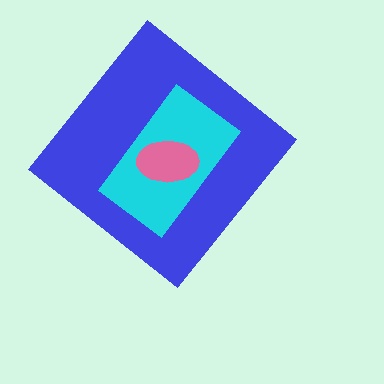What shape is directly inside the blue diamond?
The cyan rectangle.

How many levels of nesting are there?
3.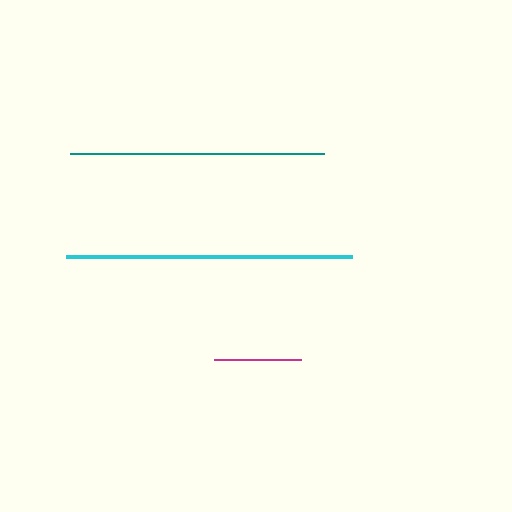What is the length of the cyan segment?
The cyan segment is approximately 286 pixels long.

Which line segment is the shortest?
The magenta line is the shortest at approximately 87 pixels.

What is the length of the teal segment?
The teal segment is approximately 254 pixels long.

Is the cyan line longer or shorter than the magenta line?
The cyan line is longer than the magenta line.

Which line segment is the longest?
The cyan line is the longest at approximately 286 pixels.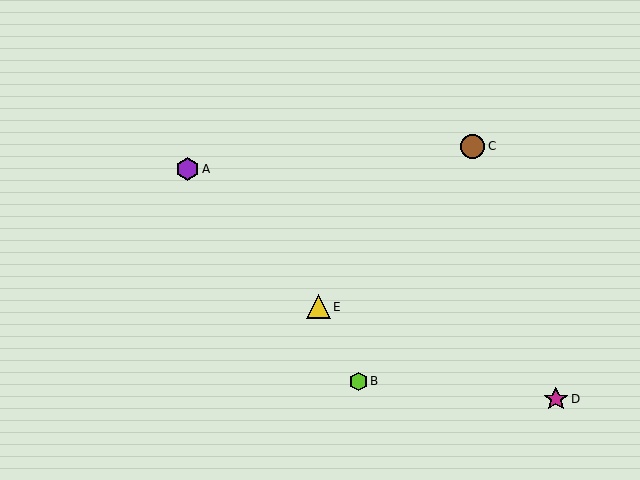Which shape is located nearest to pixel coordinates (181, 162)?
The purple hexagon (labeled A) at (187, 169) is nearest to that location.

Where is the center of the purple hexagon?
The center of the purple hexagon is at (187, 169).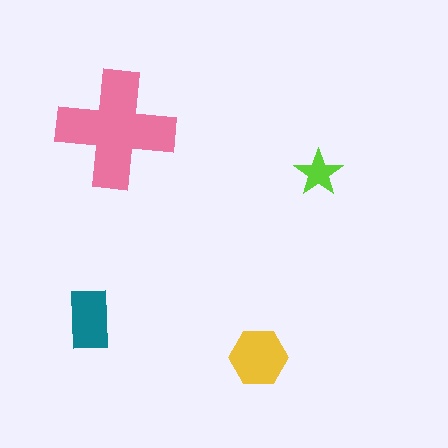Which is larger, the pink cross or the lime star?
The pink cross.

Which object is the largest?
The pink cross.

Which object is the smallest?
The lime star.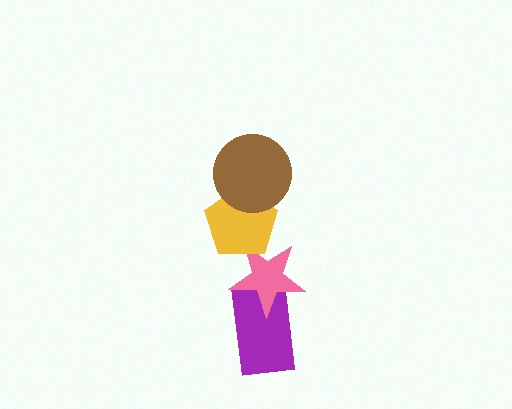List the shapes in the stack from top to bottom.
From top to bottom: the brown circle, the yellow pentagon, the pink star, the purple rectangle.